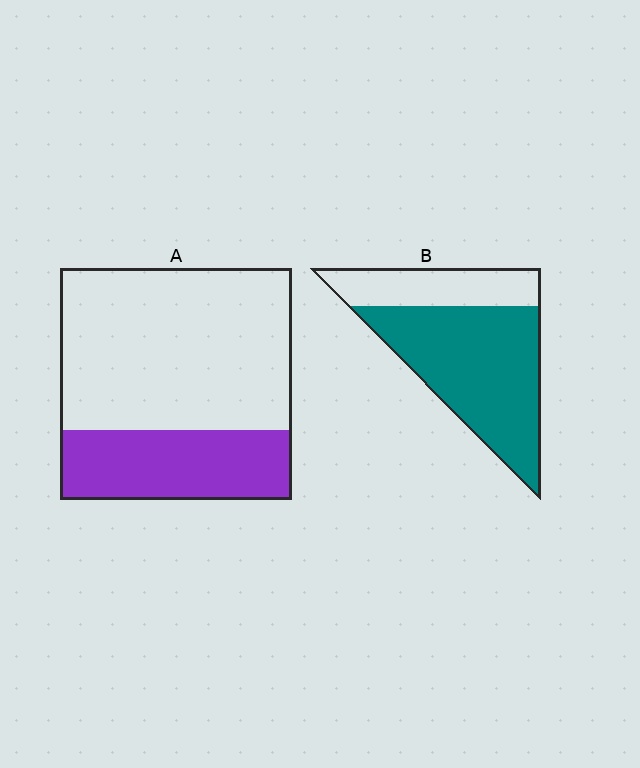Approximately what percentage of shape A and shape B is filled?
A is approximately 30% and B is approximately 70%.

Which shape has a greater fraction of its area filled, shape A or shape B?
Shape B.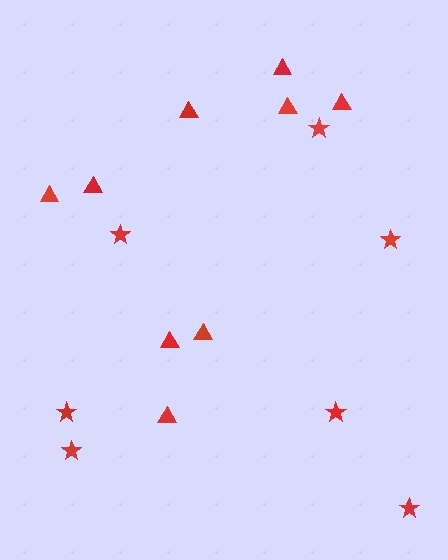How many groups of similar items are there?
There are 2 groups: one group of triangles (9) and one group of stars (7).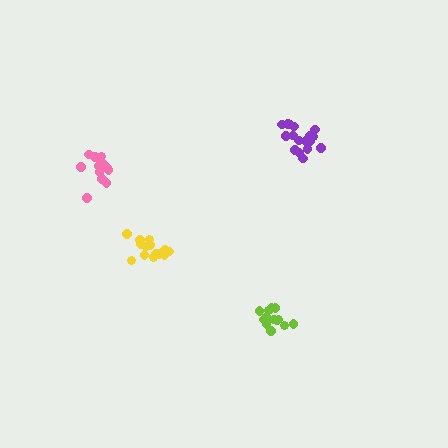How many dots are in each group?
Group 1: 15 dots, Group 2: 17 dots, Group 3: 14 dots, Group 4: 15 dots (61 total).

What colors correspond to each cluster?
The clusters are colored: yellow, purple, lime, pink.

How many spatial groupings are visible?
There are 4 spatial groupings.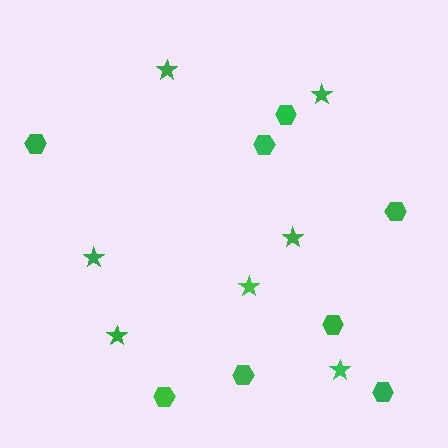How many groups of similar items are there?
There are 2 groups: one group of stars (7) and one group of hexagons (8).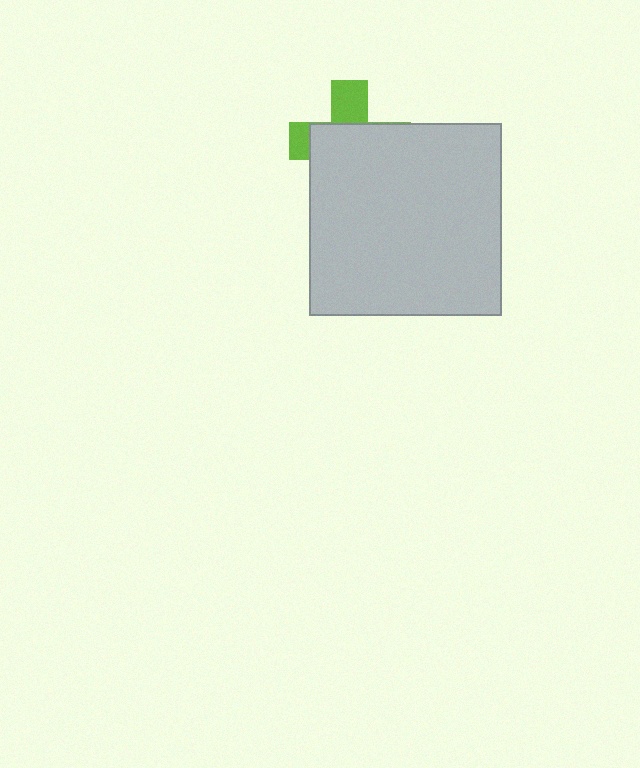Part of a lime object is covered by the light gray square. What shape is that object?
It is a cross.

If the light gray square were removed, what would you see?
You would see the complete lime cross.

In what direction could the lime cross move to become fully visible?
The lime cross could move up. That would shift it out from behind the light gray square entirely.